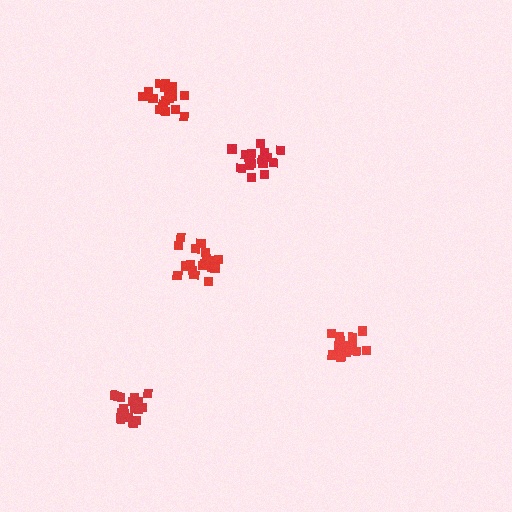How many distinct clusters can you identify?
There are 5 distinct clusters.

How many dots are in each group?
Group 1: 17 dots, Group 2: 20 dots, Group 3: 16 dots, Group 4: 18 dots, Group 5: 18 dots (89 total).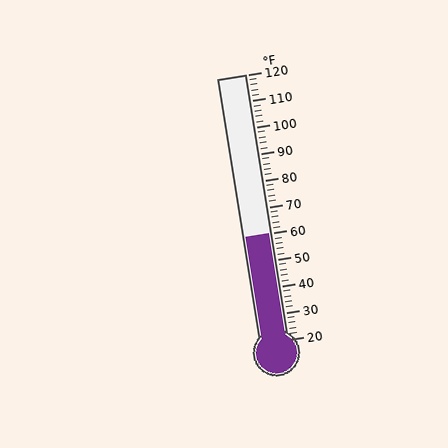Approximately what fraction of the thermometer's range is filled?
The thermometer is filled to approximately 40% of its range.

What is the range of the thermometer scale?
The thermometer scale ranges from 20°F to 120°F.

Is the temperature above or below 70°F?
The temperature is below 70°F.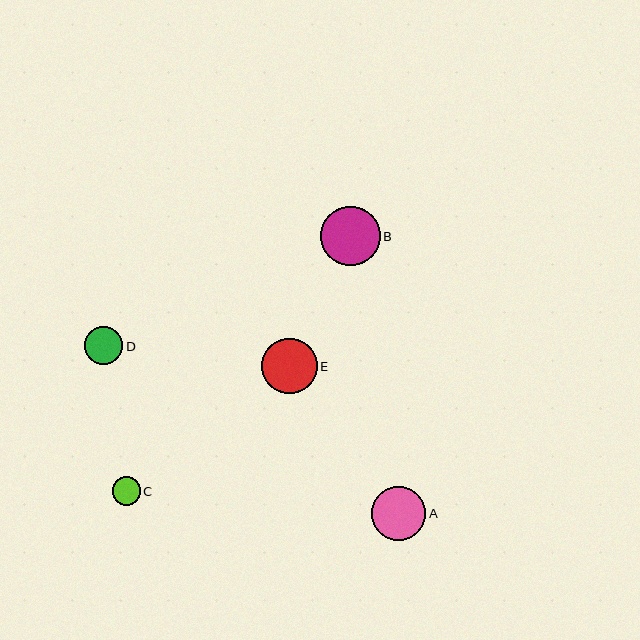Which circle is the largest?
Circle B is the largest with a size of approximately 60 pixels.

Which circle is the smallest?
Circle C is the smallest with a size of approximately 28 pixels.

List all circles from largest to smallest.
From largest to smallest: B, E, A, D, C.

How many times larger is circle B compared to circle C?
Circle B is approximately 2.1 times the size of circle C.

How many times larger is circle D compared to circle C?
Circle D is approximately 1.4 times the size of circle C.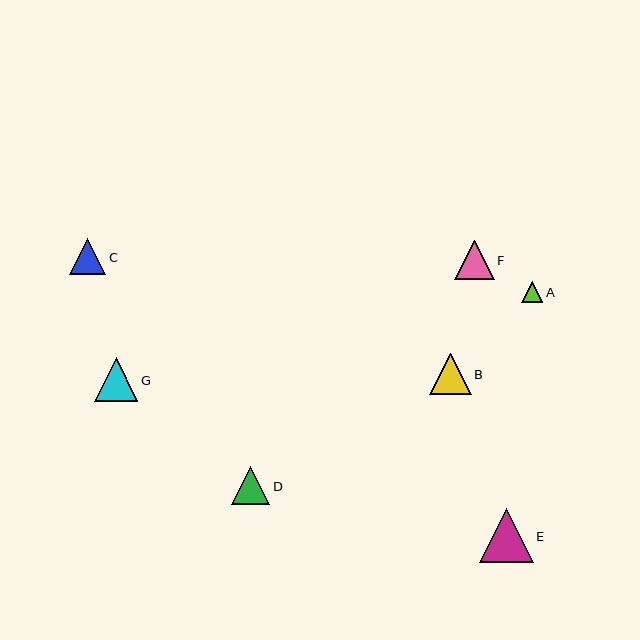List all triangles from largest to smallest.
From largest to smallest: E, G, B, F, D, C, A.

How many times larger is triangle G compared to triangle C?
Triangle G is approximately 1.2 times the size of triangle C.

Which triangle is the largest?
Triangle E is the largest with a size of approximately 54 pixels.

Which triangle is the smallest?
Triangle A is the smallest with a size of approximately 21 pixels.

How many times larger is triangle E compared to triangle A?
Triangle E is approximately 2.6 times the size of triangle A.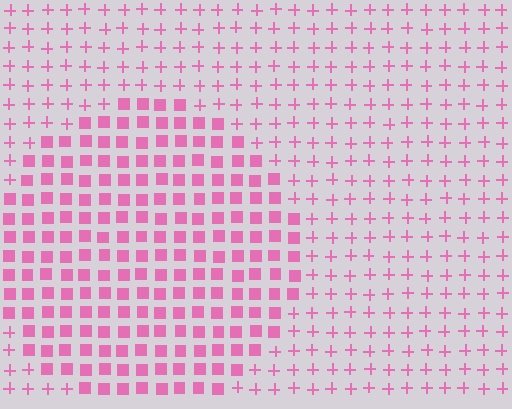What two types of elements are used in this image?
The image uses squares inside the circle region and plus signs outside it.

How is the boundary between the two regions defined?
The boundary is defined by a change in element shape: squares inside vs. plus signs outside. All elements share the same color and spacing.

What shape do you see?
I see a circle.